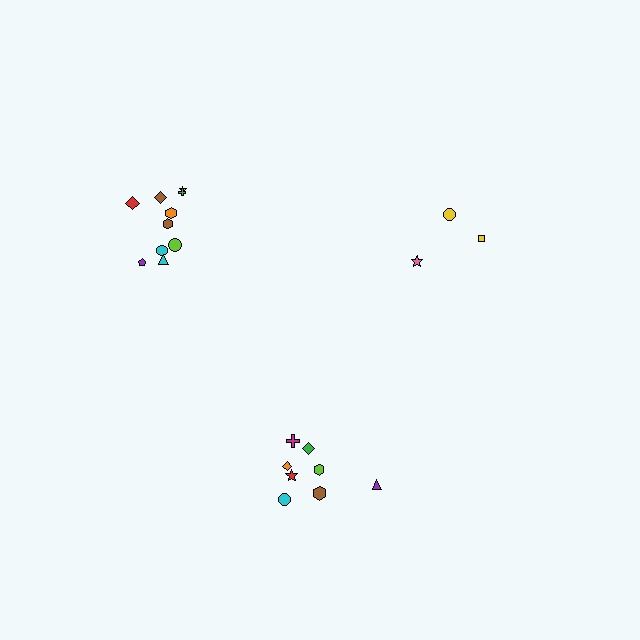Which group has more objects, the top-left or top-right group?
The top-left group.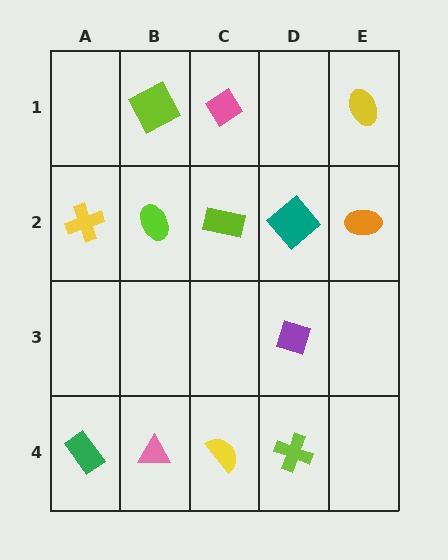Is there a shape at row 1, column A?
No, that cell is empty.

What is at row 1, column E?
A yellow ellipse.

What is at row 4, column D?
A lime cross.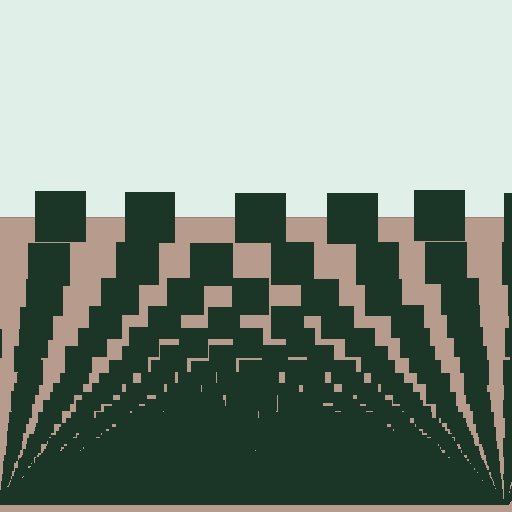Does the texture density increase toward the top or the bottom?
Density increases toward the bottom.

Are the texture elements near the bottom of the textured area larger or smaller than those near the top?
Smaller. The gradient is inverted — elements near the bottom are smaller and denser.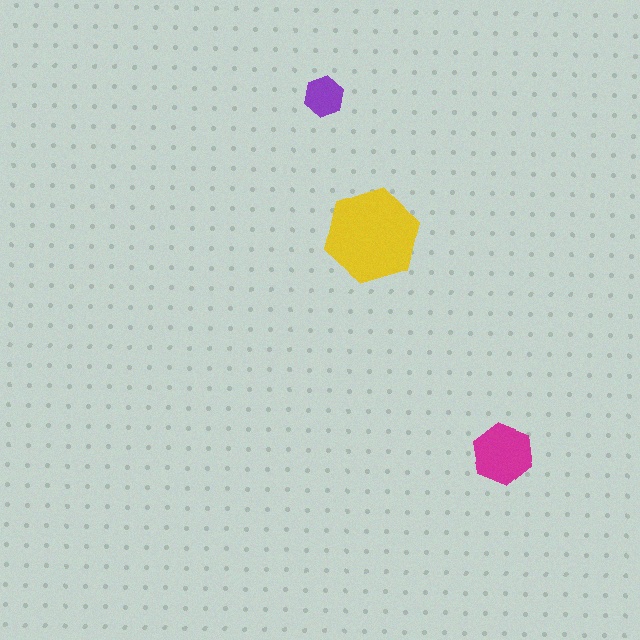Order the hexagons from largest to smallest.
the yellow one, the magenta one, the purple one.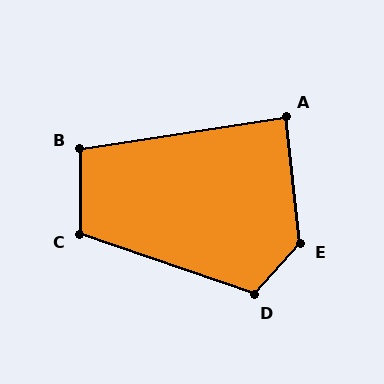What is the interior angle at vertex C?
Approximately 109 degrees (obtuse).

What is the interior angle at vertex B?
Approximately 99 degrees (obtuse).